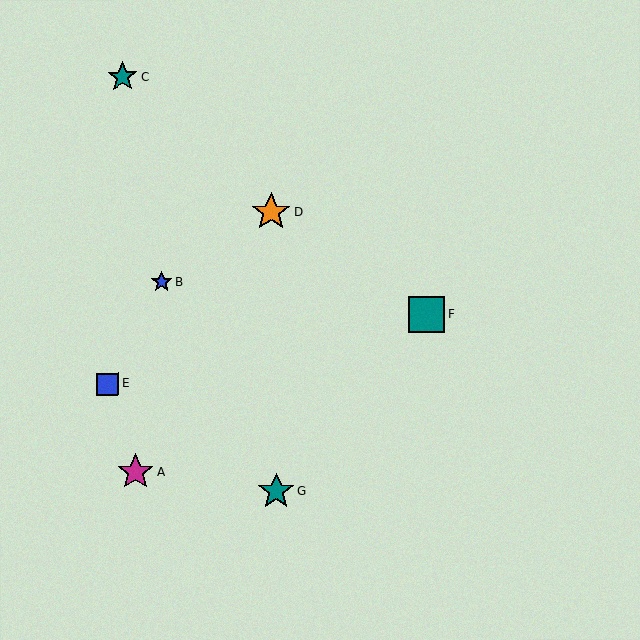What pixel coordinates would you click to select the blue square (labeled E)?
Click at (108, 384) to select the blue square E.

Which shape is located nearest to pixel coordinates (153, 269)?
The blue star (labeled B) at (162, 282) is nearest to that location.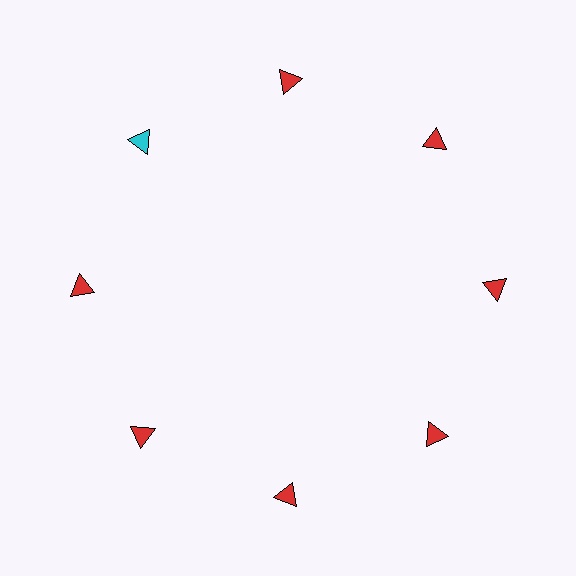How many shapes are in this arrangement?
There are 8 shapes arranged in a ring pattern.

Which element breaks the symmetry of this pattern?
The cyan triangle at roughly the 10 o'clock position breaks the symmetry. All other shapes are red triangles.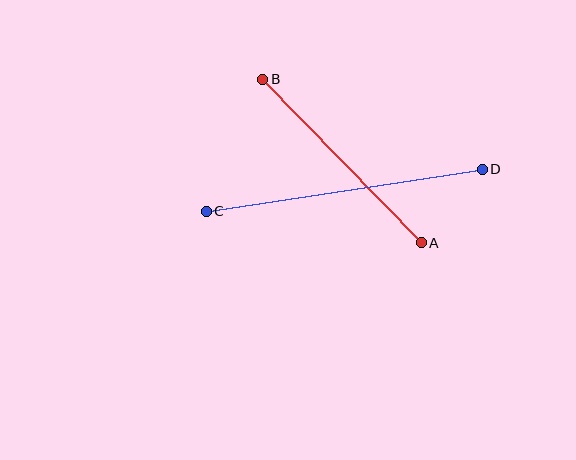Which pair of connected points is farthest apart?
Points C and D are farthest apart.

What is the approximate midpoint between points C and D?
The midpoint is at approximately (344, 190) pixels.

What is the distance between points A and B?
The distance is approximately 227 pixels.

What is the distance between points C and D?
The distance is approximately 279 pixels.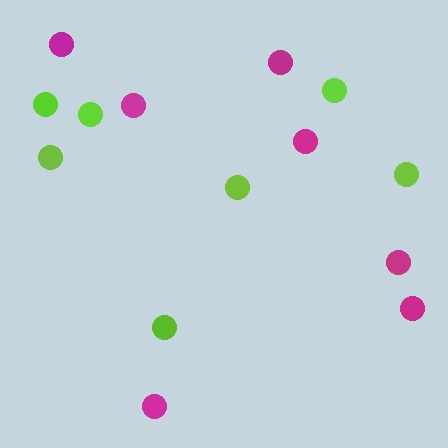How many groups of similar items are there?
There are 2 groups: one group of lime circles (7) and one group of magenta circles (7).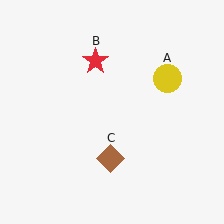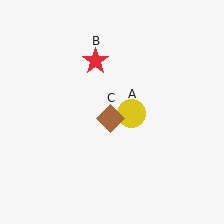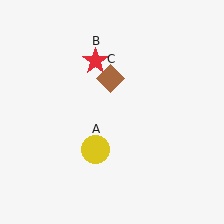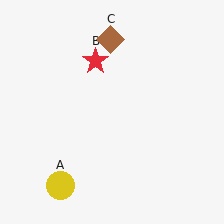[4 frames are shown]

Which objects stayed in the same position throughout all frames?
Red star (object B) remained stationary.